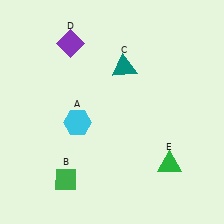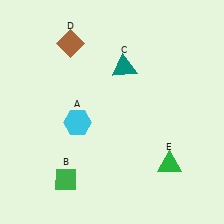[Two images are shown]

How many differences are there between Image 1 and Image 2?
There is 1 difference between the two images.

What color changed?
The diamond (D) changed from purple in Image 1 to brown in Image 2.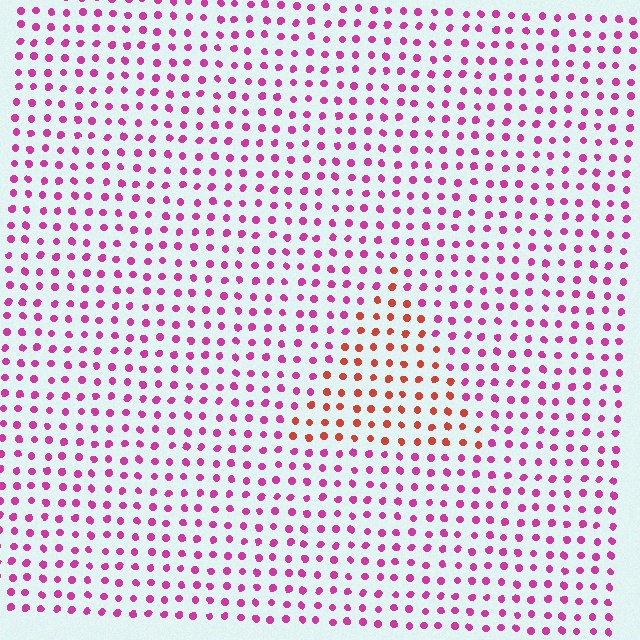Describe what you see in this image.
The image is filled with small magenta elements in a uniform arrangement. A triangle-shaped region is visible where the elements are tinted to a slightly different hue, forming a subtle color boundary.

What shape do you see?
I see a triangle.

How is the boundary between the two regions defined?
The boundary is defined purely by a slight shift in hue (about 47 degrees). Spacing, size, and orientation are identical on both sides.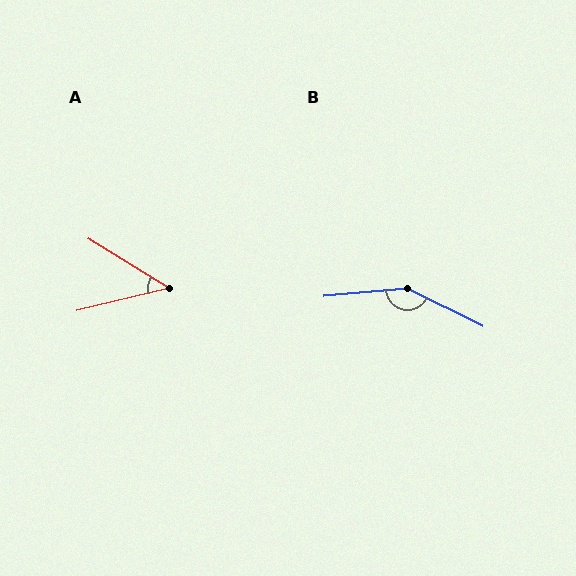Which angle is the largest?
B, at approximately 149 degrees.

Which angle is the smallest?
A, at approximately 46 degrees.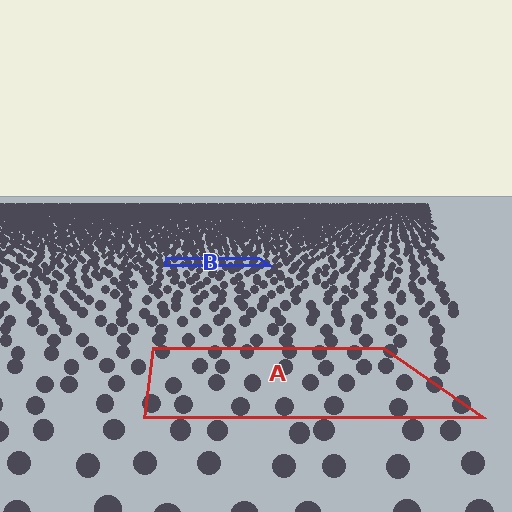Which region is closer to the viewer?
Region A is closer. The texture elements there are larger and more spread out.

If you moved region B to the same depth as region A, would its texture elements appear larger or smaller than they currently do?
They would appear larger. At a closer depth, the same texture elements are projected at a bigger on-screen size.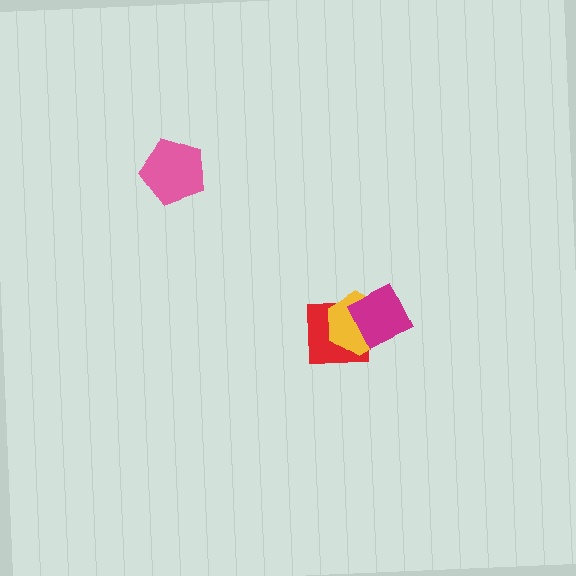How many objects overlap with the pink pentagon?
0 objects overlap with the pink pentagon.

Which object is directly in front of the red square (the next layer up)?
The yellow hexagon is directly in front of the red square.